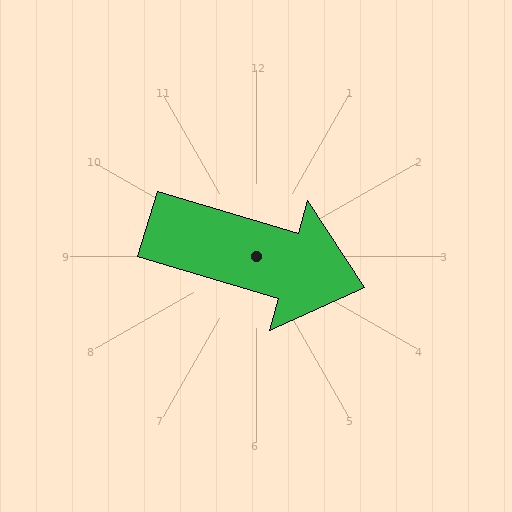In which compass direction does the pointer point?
East.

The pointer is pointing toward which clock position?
Roughly 4 o'clock.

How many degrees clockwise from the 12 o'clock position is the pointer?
Approximately 106 degrees.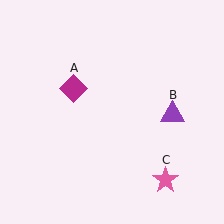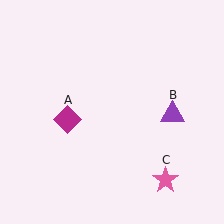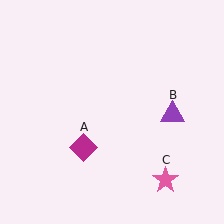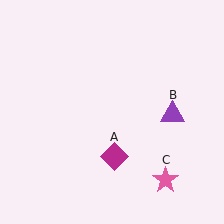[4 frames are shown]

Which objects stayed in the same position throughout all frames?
Purple triangle (object B) and pink star (object C) remained stationary.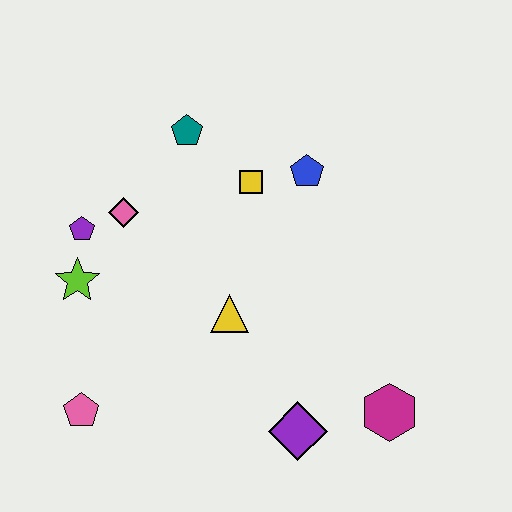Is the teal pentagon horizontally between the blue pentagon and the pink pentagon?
Yes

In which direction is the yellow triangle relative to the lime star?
The yellow triangle is to the right of the lime star.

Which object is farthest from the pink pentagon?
The blue pentagon is farthest from the pink pentagon.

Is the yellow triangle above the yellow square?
No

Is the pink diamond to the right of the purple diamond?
No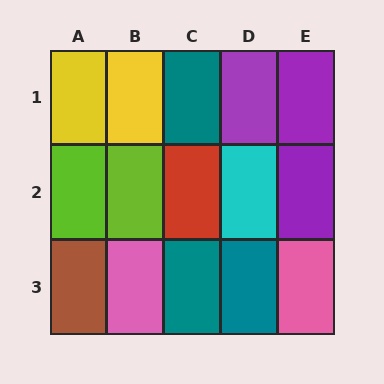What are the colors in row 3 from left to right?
Brown, pink, teal, teal, pink.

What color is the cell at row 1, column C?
Teal.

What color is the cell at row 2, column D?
Cyan.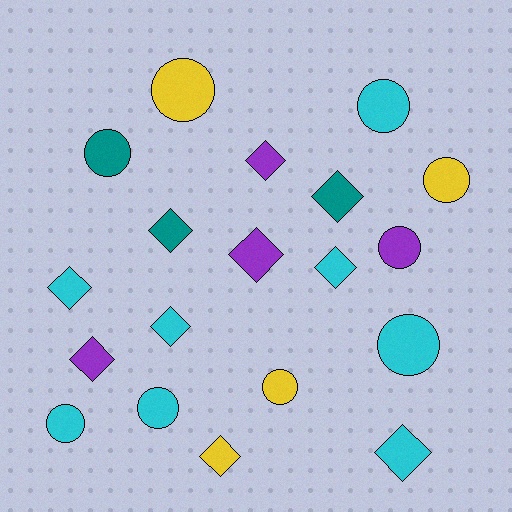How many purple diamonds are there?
There are 3 purple diamonds.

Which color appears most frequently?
Cyan, with 8 objects.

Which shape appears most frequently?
Diamond, with 10 objects.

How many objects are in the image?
There are 19 objects.